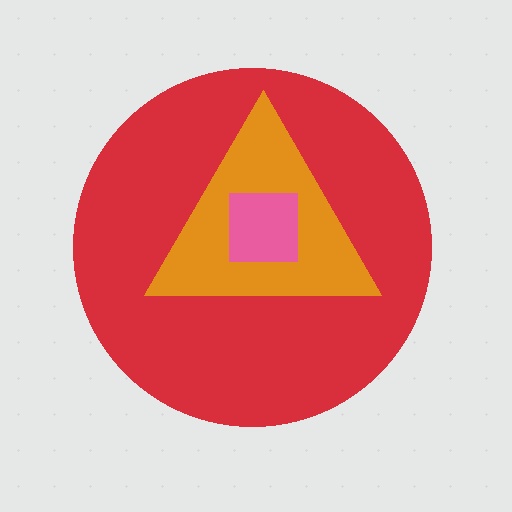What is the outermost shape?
The red circle.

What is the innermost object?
The pink square.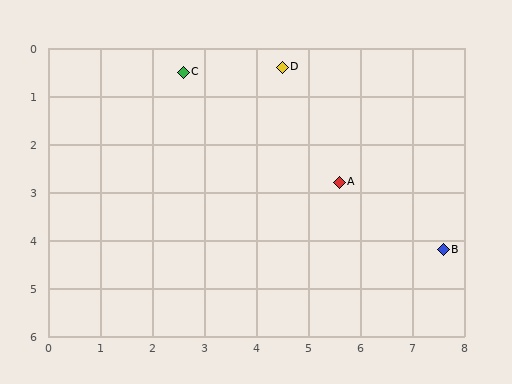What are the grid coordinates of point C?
Point C is at approximately (2.6, 0.5).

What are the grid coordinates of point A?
Point A is at approximately (5.6, 2.8).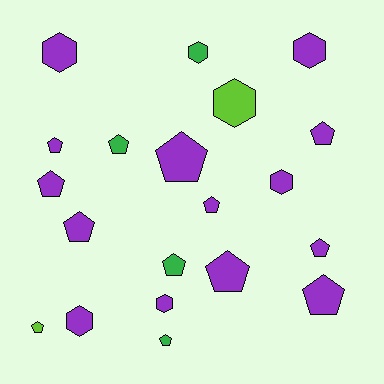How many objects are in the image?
There are 20 objects.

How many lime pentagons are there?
There is 1 lime pentagon.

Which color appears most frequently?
Purple, with 14 objects.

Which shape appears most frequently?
Pentagon, with 13 objects.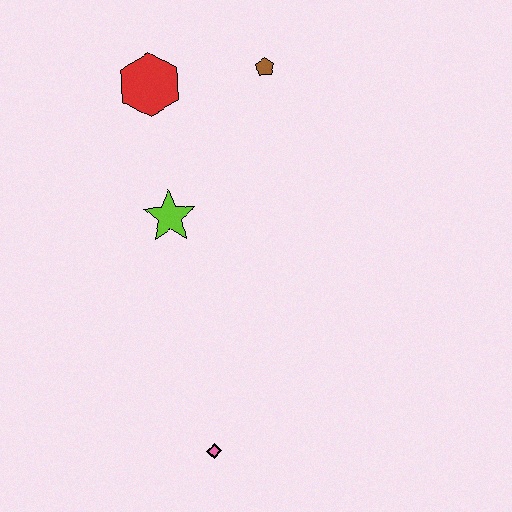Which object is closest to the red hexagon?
The brown pentagon is closest to the red hexagon.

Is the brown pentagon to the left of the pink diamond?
No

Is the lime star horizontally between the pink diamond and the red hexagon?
Yes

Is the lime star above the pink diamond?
Yes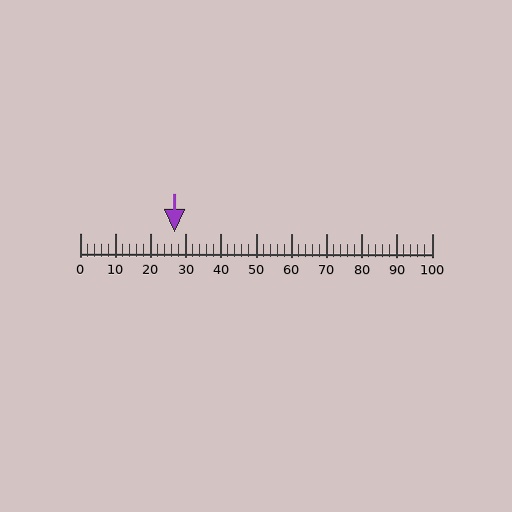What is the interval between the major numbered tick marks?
The major tick marks are spaced 10 units apart.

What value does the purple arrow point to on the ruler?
The purple arrow points to approximately 27.